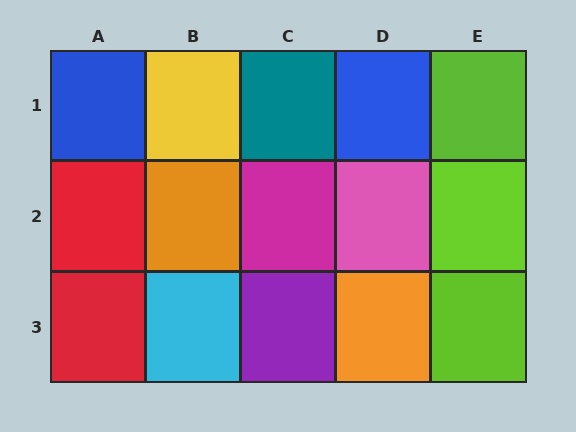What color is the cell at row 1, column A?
Blue.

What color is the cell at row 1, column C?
Teal.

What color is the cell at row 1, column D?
Blue.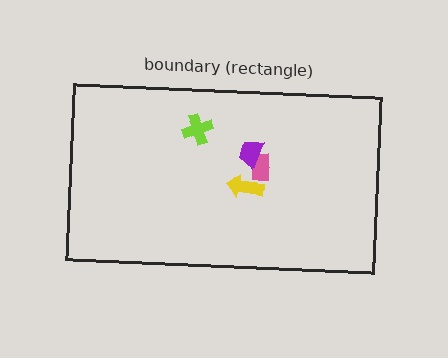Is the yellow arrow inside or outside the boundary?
Inside.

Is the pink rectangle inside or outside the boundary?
Inside.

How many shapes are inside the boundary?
4 inside, 0 outside.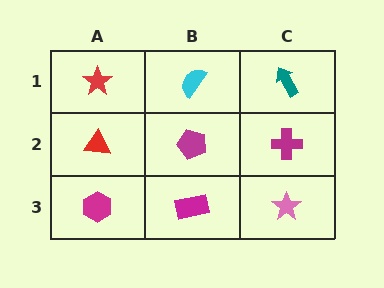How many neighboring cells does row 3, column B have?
3.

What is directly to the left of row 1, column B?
A red star.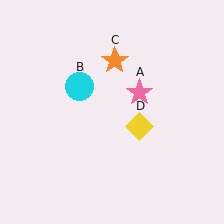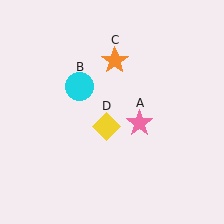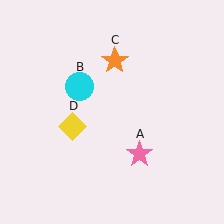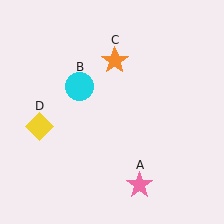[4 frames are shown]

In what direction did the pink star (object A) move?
The pink star (object A) moved down.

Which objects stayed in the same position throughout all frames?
Cyan circle (object B) and orange star (object C) remained stationary.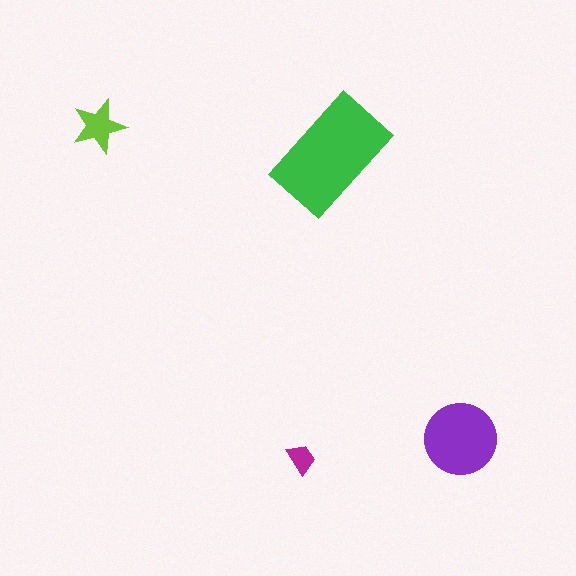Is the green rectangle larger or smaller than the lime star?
Larger.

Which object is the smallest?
The magenta trapezoid.